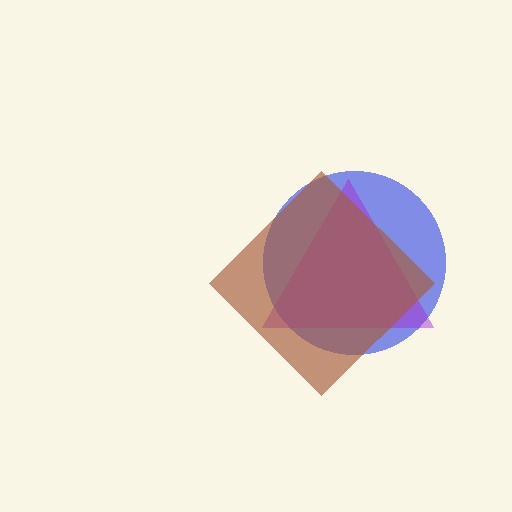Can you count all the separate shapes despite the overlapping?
Yes, there are 3 separate shapes.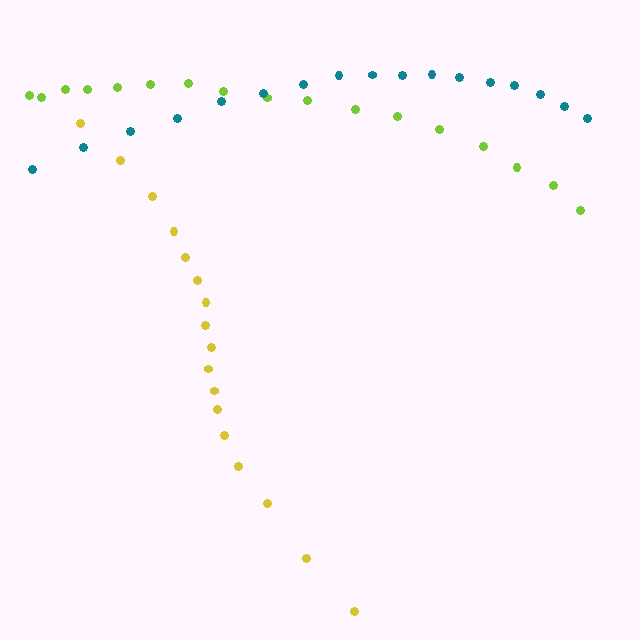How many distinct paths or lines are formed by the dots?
There are 3 distinct paths.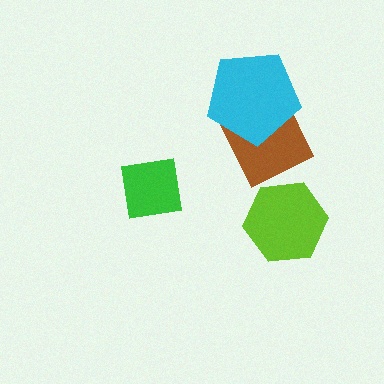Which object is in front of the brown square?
The cyan pentagon is in front of the brown square.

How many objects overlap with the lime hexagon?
0 objects overlap with the lime hexagon.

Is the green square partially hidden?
No, no other shape covers it.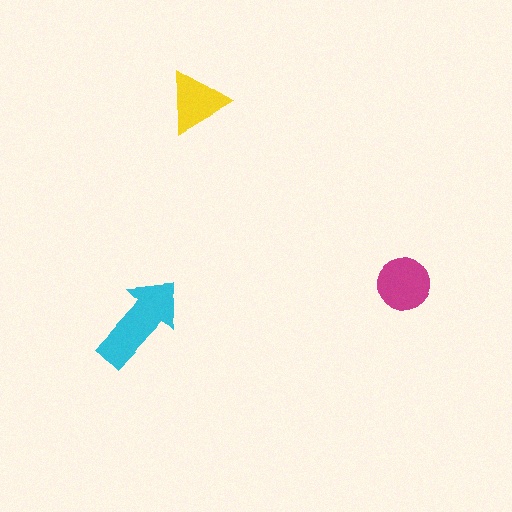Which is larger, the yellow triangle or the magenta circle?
The magenta circle.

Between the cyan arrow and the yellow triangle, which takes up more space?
The cyan arrow.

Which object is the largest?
The cyan arrow.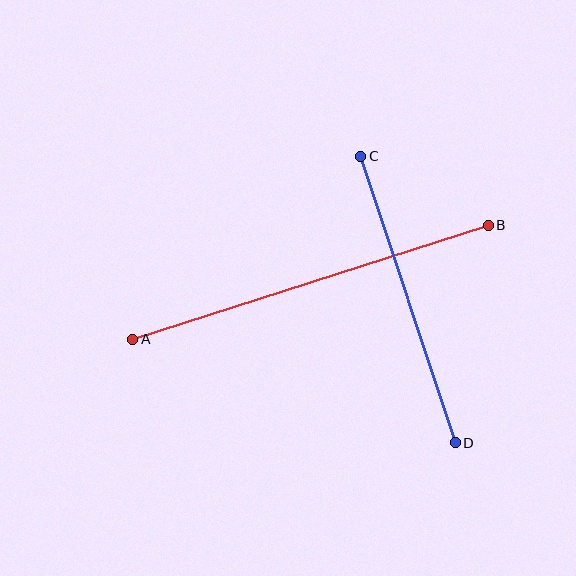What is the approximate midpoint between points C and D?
The midpoint is at approximately (408, 299) pixels.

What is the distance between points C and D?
The distance is approximately 302 pixels.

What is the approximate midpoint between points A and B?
The midpoint is at approximately (310, 282) pixels.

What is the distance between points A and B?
The distance is approximately 374 pixels.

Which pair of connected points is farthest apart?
Points A and B are farthest apart.